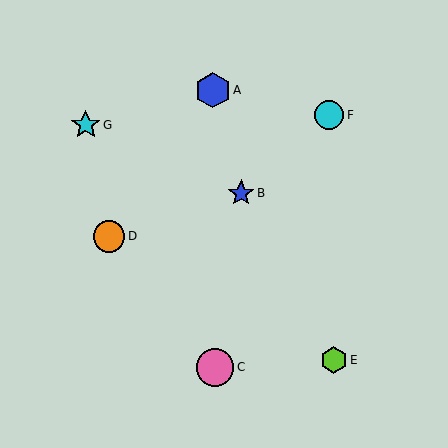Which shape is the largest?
The pink circle (labeled C) is the largest.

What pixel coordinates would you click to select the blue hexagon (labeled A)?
Click at (213, 90) to select the blue hexagon A.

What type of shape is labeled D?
Shape D is an orange circle.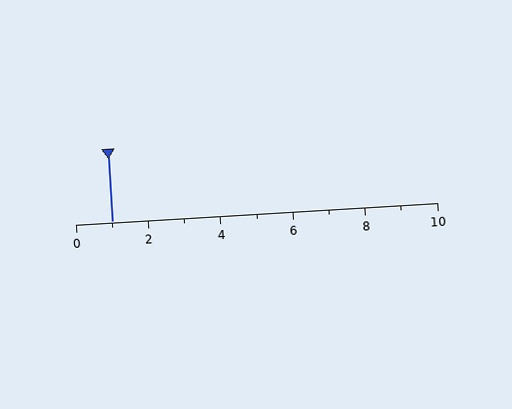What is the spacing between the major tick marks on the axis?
The major ticks are spaced 2 apart.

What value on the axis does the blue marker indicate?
The marker indicates approximately 1.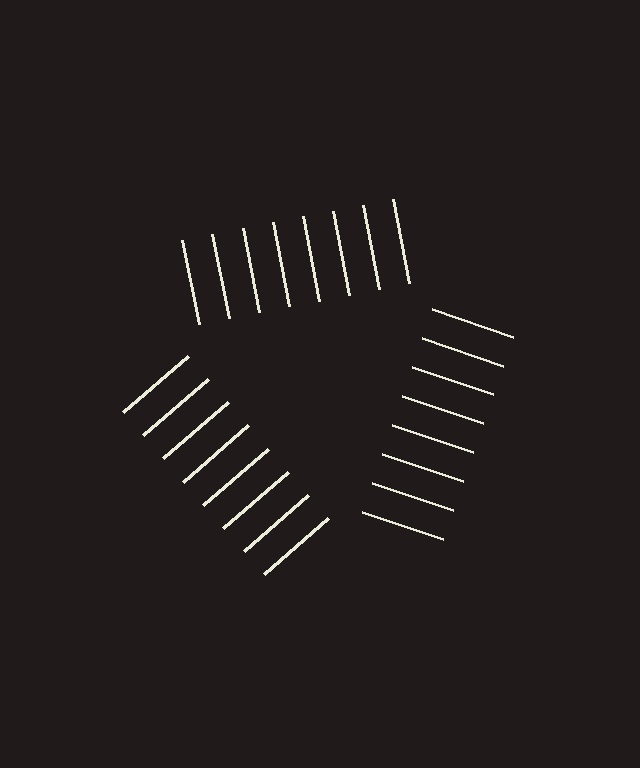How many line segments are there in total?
24 — 8 along each of the 3 edges.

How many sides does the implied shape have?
3 sides — the line-ends trace a triangle.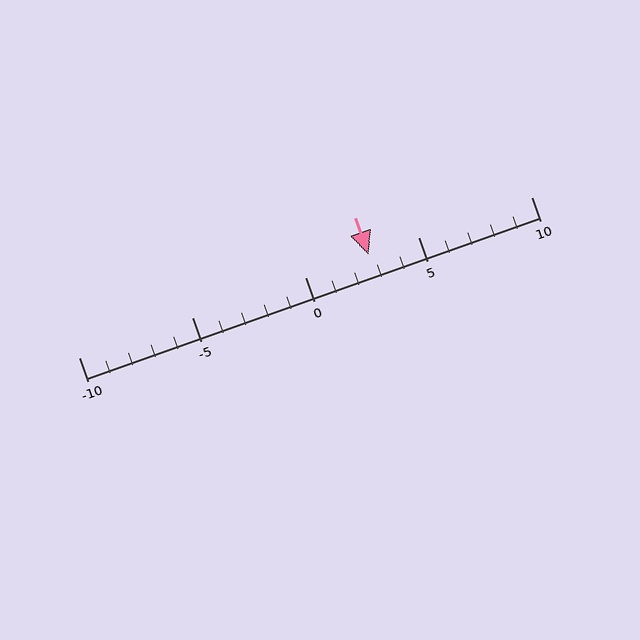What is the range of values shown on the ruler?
The ruler shows values from -10 to 10.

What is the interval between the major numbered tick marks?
The major tick marks are spaced 5 units apart.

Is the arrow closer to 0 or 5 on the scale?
The arrow is closer to 5.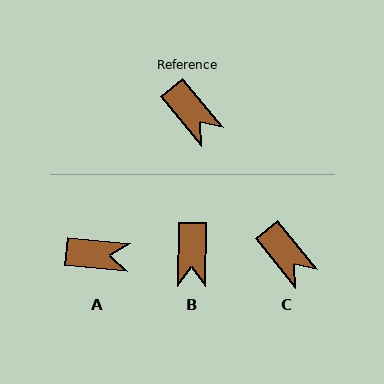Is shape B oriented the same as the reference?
No, it is off by about 40 degrees.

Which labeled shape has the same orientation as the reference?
C.